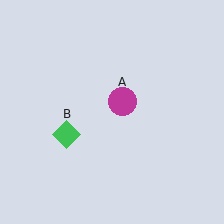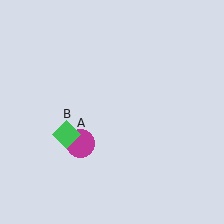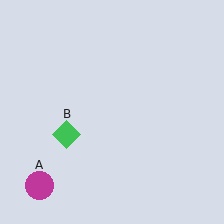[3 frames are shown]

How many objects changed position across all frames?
1 object changed position: magenta circle (object A).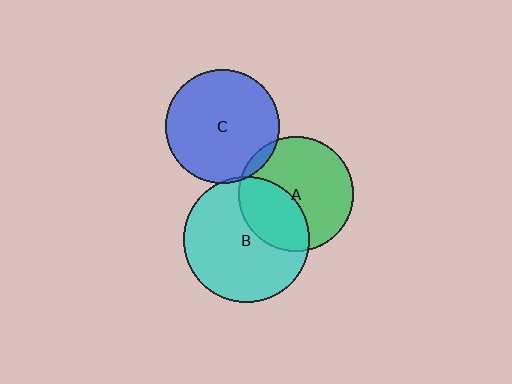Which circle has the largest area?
Circle B (cyan).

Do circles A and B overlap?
Yes.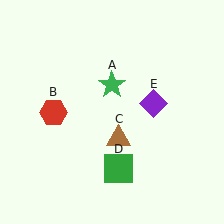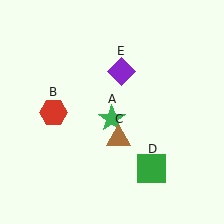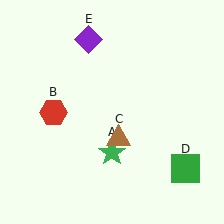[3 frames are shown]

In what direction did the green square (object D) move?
The green square (object D) moved right.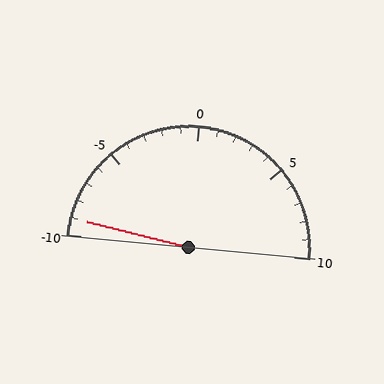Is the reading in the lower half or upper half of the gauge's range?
The reading is in the lower half of the range (-10 to 10).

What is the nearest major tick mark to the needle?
The nearest major tick mark is -10.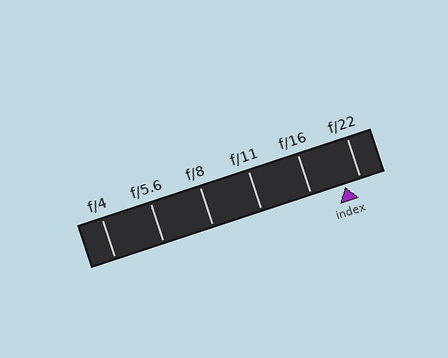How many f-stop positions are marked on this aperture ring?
There are 6 f-stop positions marked.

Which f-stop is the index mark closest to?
The index mark is closest to f/22.